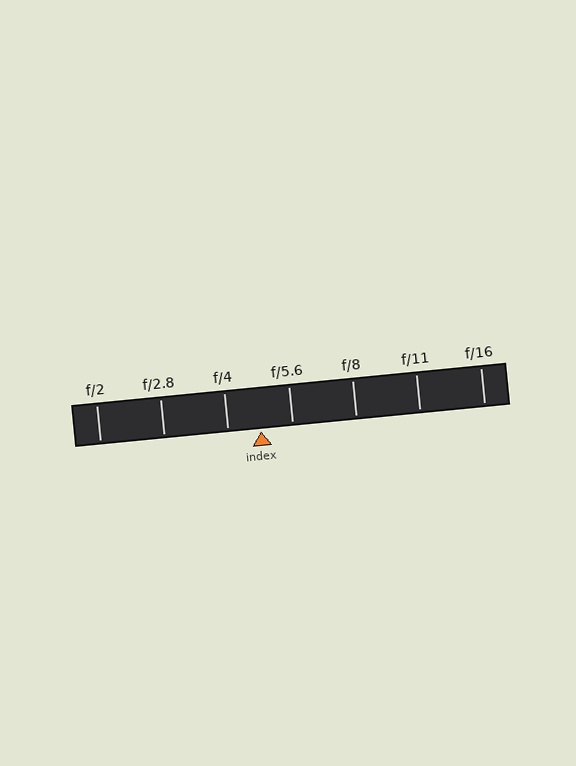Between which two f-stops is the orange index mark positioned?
The index mark is between f/4 and f/5.6.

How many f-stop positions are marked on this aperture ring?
There are 7 f-stop positions marked.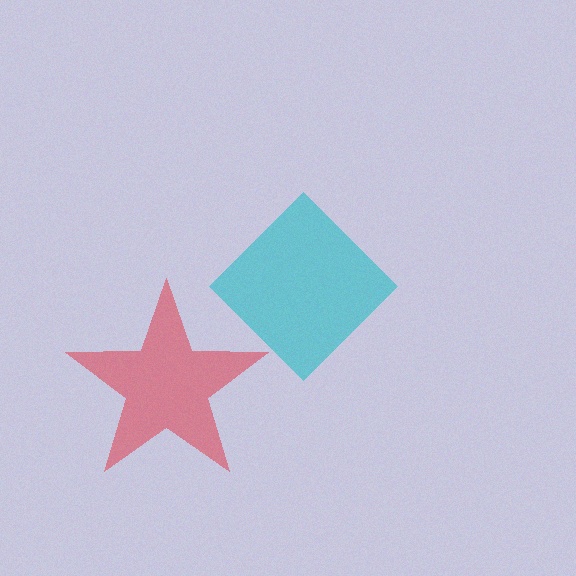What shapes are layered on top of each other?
The layered shapes are: a cyan diamond, a red star.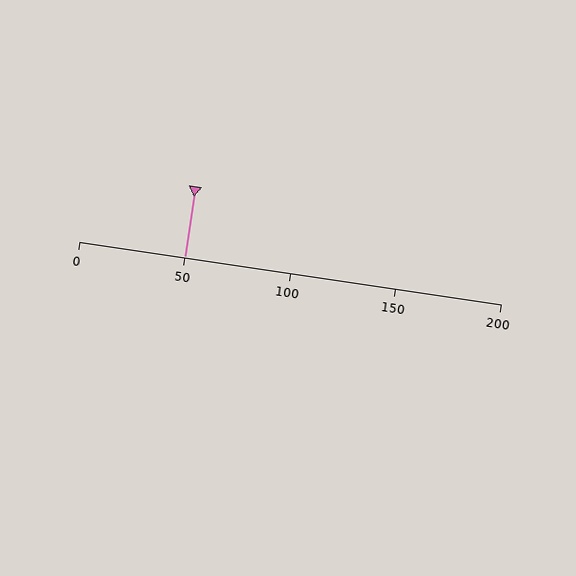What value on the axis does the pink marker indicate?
The marker indicates approximately 50.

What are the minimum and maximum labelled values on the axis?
The axis runs from 0 to 200.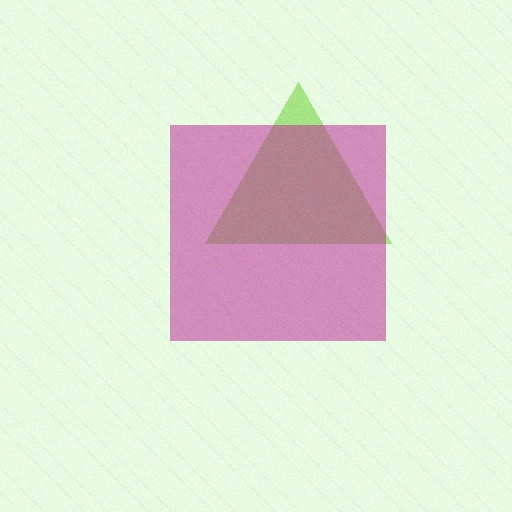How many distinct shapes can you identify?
There are 2 distinct shapes: a lime triangle, a magenta square.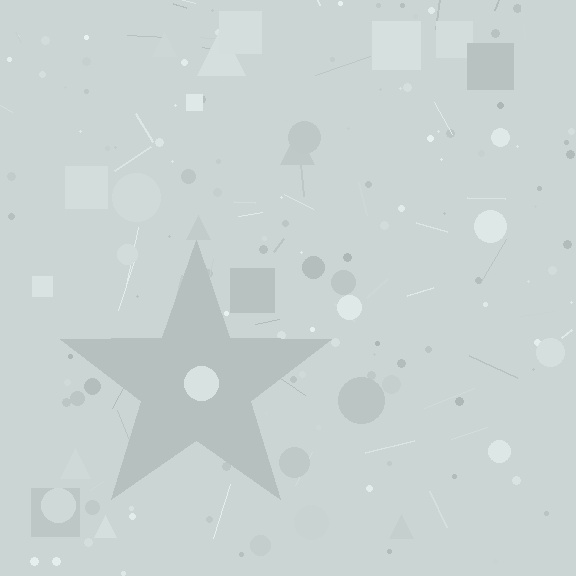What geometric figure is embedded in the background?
A star is embedded in the background.